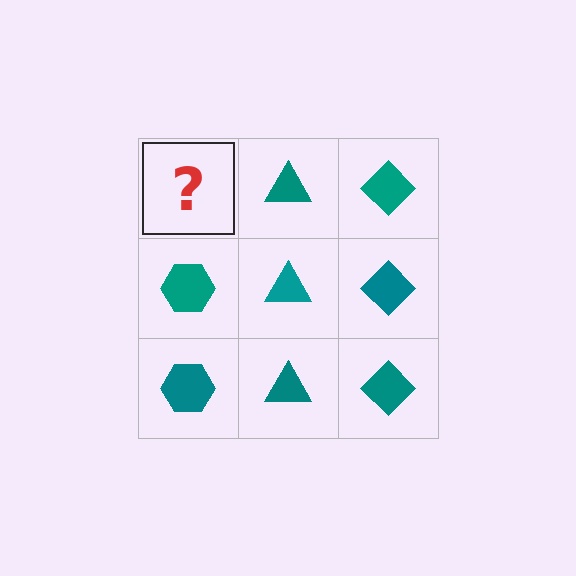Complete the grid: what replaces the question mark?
The question mark should be replaced with a teal hexagon.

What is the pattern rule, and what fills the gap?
The rule is that each column has a consistent shape. The gap should be filled with a teal hexagon.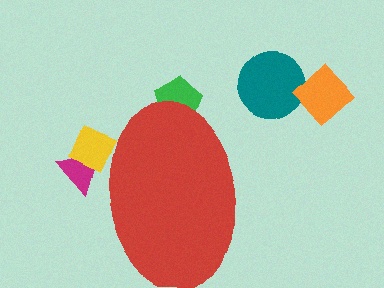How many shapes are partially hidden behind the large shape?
4 shapes are partially hidden.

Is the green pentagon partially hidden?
Yes, the green pentagon is partially hidden behind the red ellipse.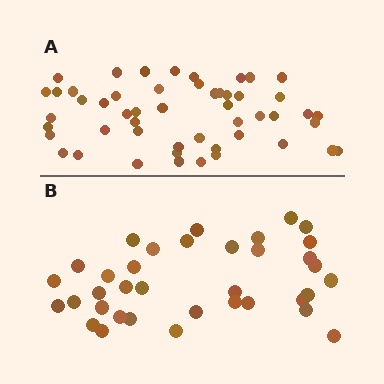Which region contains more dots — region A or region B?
Region A (the top region) has more dots.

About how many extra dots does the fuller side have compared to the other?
Region A has approximately 15 more dots than region B.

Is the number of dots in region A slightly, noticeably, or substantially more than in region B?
Region A has noticeably more, but not dramatically so. The ratio is roughly 1.4 to 1.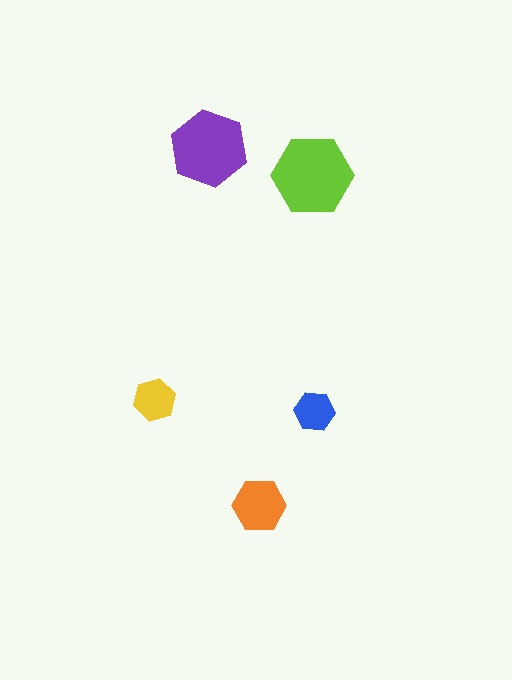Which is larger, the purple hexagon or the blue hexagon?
The purple one.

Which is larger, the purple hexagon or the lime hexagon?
The lime one.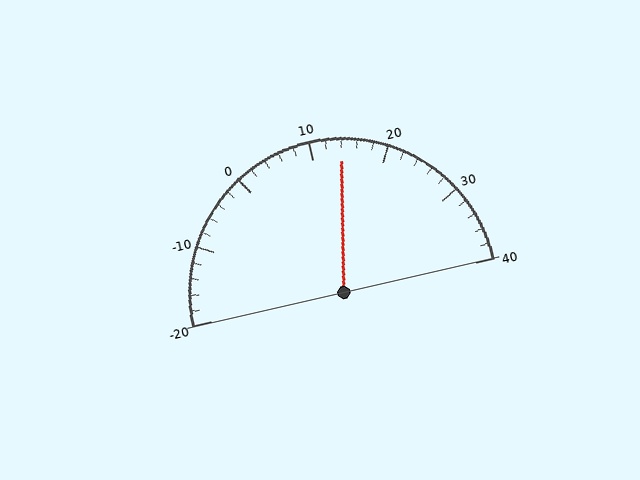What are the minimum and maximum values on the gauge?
The gauge ranges from -20 to 40.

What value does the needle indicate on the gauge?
The needle indicates approximately 14.